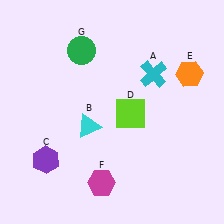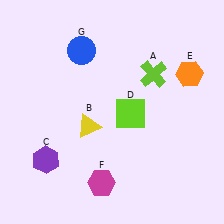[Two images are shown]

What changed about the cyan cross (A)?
In Image 1, A is cyan. In Image 2, it changed to lime.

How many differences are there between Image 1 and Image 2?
There are 3 differences between the two images.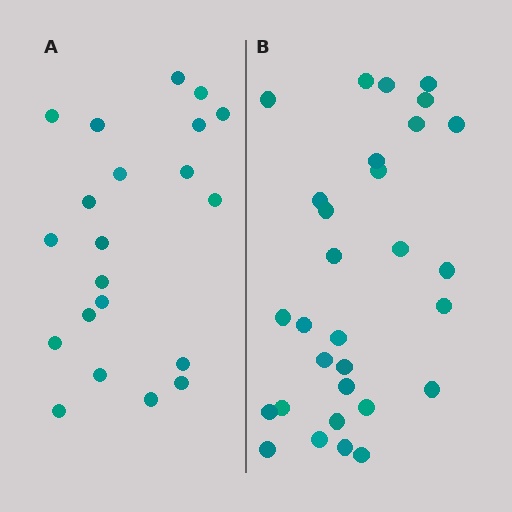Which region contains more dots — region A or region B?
Region B (the right region) has more dots.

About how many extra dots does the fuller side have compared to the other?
Region B has roughly 8 or so more dots than region A.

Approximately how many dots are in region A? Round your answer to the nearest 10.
About 20 dots. (The exact count is 21, which rounds to 20.)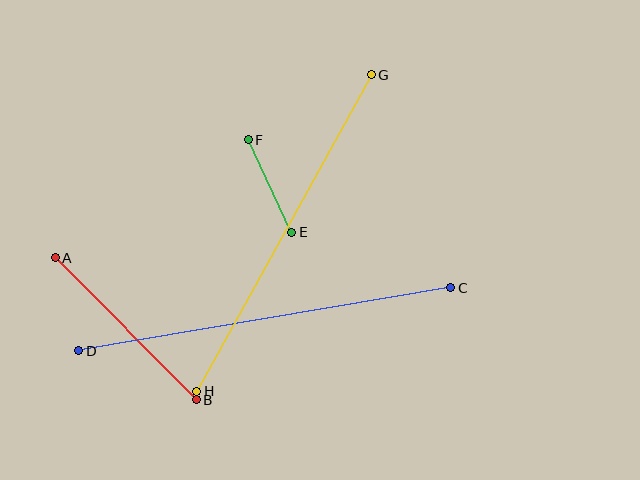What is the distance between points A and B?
The distance is approximately 200 pixels.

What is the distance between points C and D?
The distance is approximately 378 pixels.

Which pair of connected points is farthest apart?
Points C and D are farthest apart.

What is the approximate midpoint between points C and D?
The midpoint is at approximately (265, 319) pixels.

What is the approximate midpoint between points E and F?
The midpoint is at approximately (270, 186) pixels.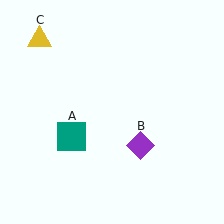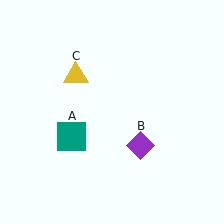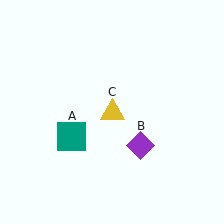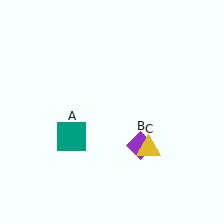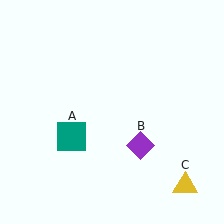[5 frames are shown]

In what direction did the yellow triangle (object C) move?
The yellow triangle (object C) moved down and to the right.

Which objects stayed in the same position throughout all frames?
Teal square (object A) and purple diamond (object B) remained stationary.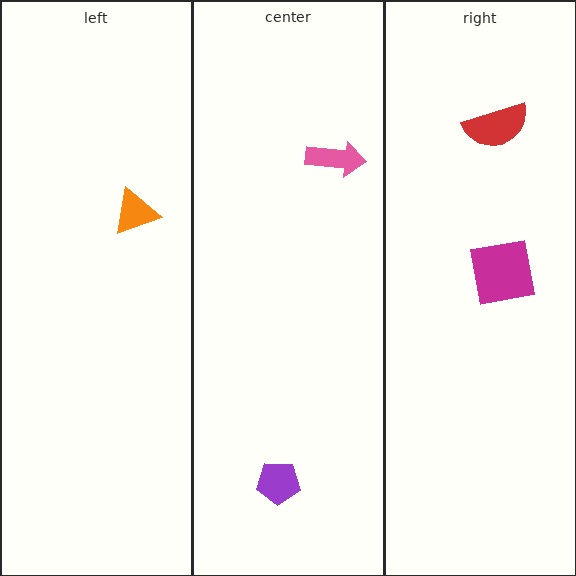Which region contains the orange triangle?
The left region.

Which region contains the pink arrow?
The center region.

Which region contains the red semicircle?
The right region.